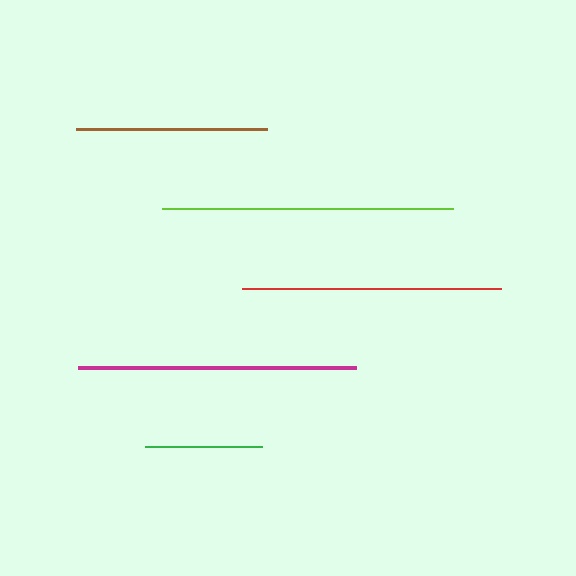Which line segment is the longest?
The lime line is the longest at approximately 292 pixels.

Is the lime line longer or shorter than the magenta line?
The lime line is longer than the magenta line.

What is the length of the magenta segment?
The magenta segment is approximately 277 pixels long.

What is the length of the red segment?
The red segment is approximately 259 pixels long.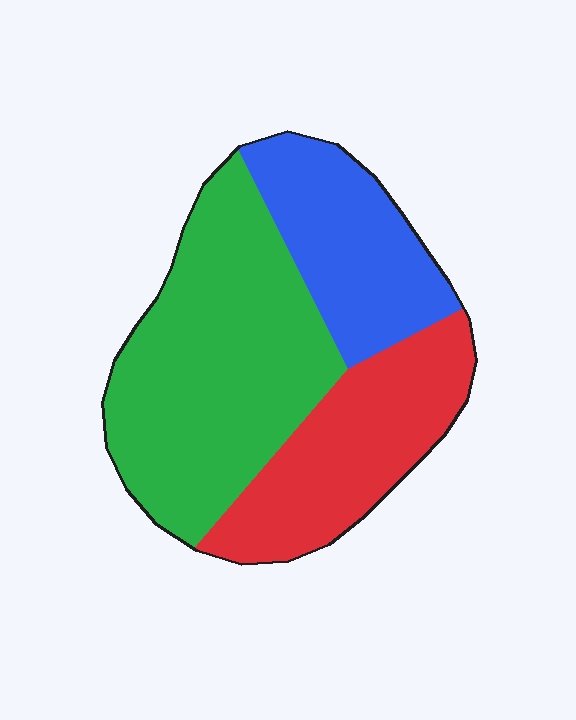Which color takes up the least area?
Blue, at roughly 25%.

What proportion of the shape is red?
Red covers roughly 30% of the shape.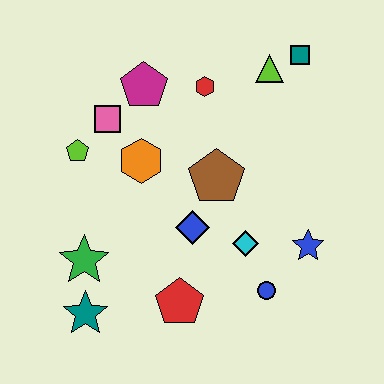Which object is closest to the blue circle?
The cyan diamond is closest to the blue circle.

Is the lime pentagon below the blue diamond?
No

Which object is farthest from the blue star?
The lime pentagon is farthest from the blue star.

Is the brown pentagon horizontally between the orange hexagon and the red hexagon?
No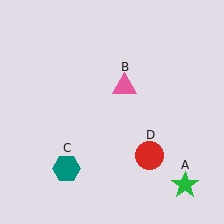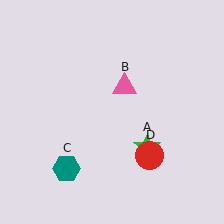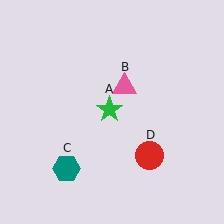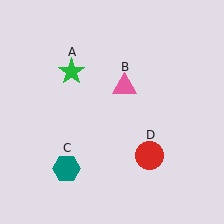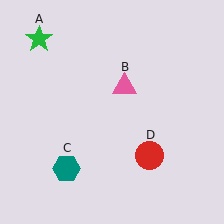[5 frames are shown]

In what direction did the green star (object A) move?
The green star (object A) moved up and to the left.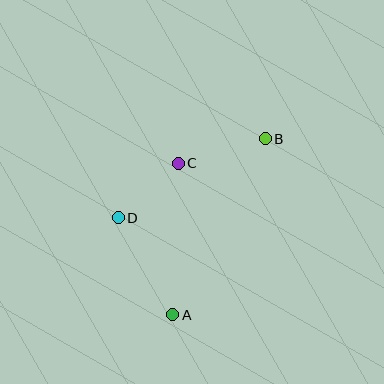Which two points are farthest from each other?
Points A and B are farthest from each other.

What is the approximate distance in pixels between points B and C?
The distance between B and C is approximately 91 pixels.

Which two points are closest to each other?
Points C and D are closest to each other.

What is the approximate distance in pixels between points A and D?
The distance between A and D is approximately 112 pixels.